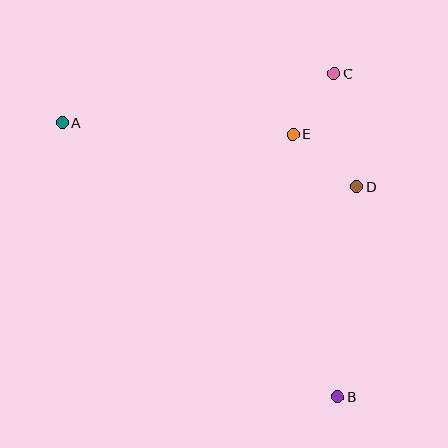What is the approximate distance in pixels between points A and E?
The distance between A and E is approximately 231 pixels.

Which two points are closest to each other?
Points C and E are closest to each other.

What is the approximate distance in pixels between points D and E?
The distance between D and E is approximately 83 pixels.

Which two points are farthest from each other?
Points A and B are farthest from each other.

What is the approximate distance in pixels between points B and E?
The distance between B and E is approximately 266 pixels.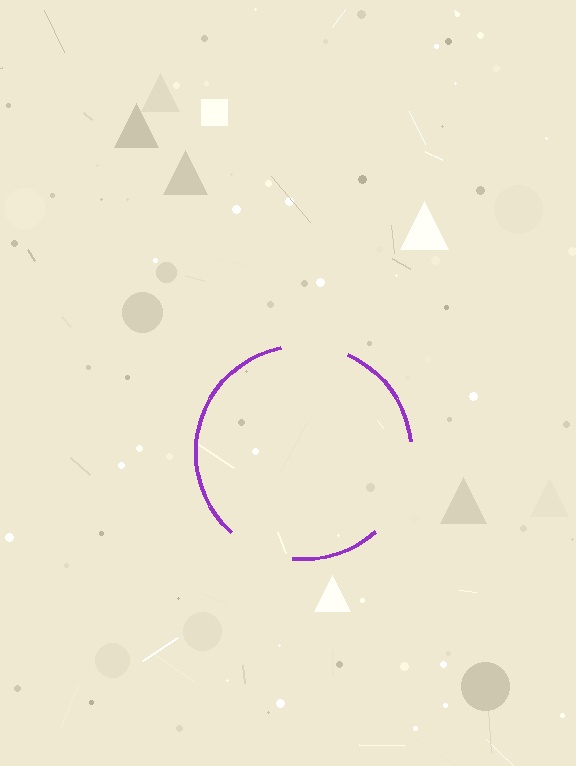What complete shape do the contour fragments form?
The contour fragments form a circle.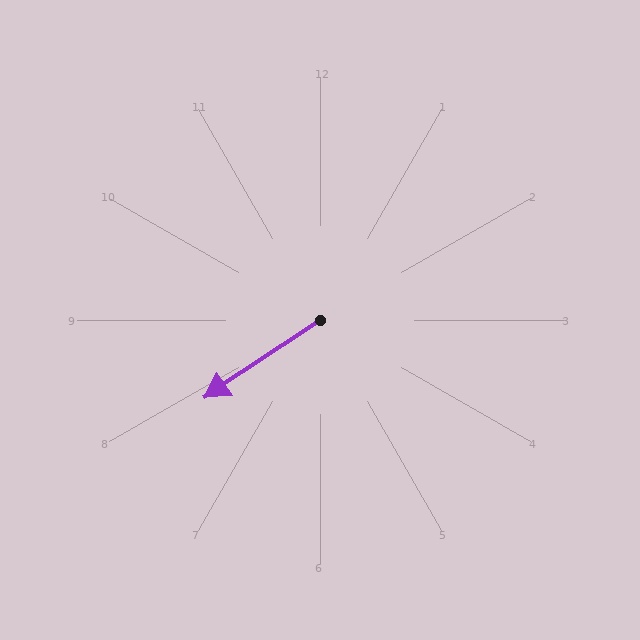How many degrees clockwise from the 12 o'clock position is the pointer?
Approximately 236 degrees.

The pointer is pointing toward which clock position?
Roughly 8 o'clock.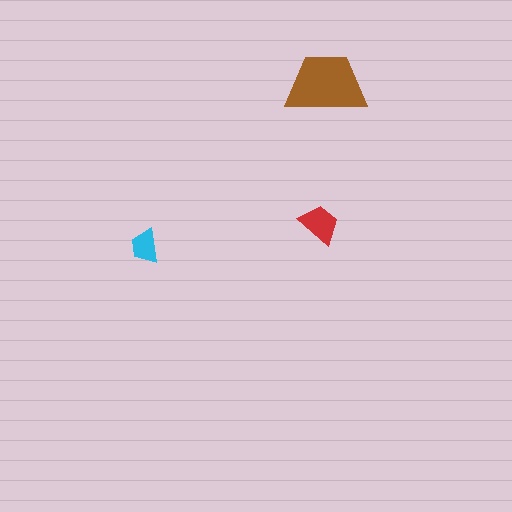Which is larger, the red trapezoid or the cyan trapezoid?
The red one.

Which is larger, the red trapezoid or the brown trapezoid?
The brown one.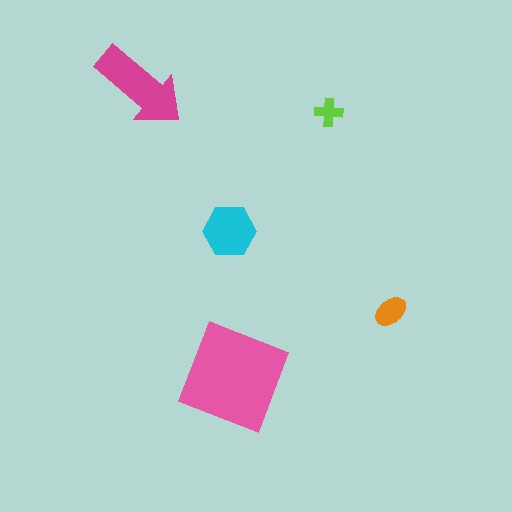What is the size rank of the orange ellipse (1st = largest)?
4th.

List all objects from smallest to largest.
The lime cross, the orange ellipse, the cyan hexagon, the magenta arrow, the pink diamond.